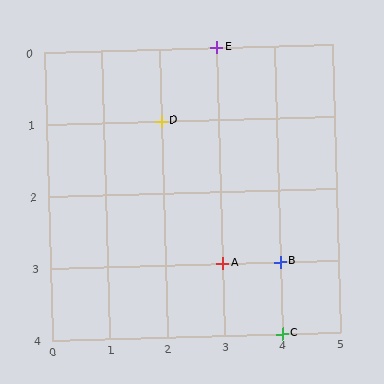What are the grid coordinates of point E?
Point E is at grid coordinates (3, 0).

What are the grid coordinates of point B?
Point B is at grid coordinates (4, 3).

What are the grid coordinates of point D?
Point D is at grid coordinates (2, 1).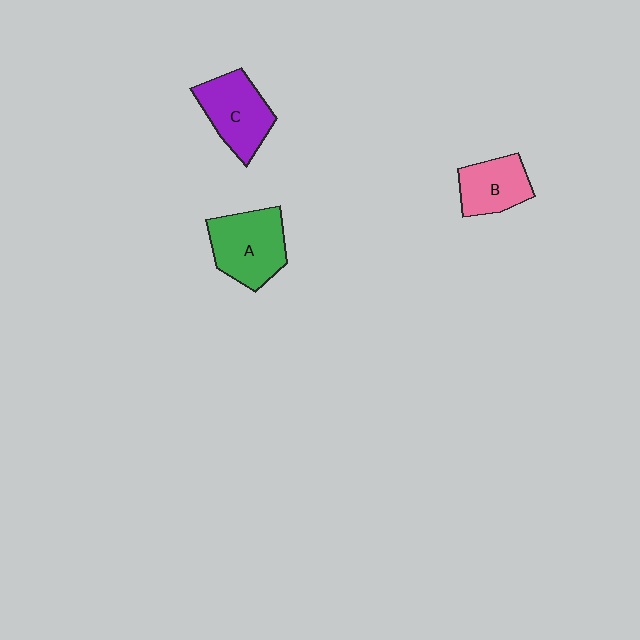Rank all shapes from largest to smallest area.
From largest to smallest: A (green), C (purple), B (pink).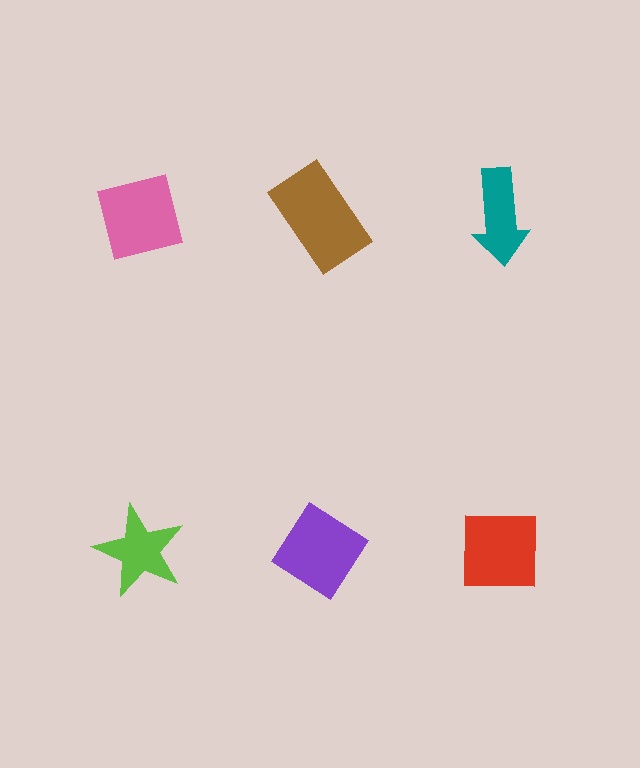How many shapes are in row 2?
3 shapes.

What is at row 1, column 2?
A brown rectangle.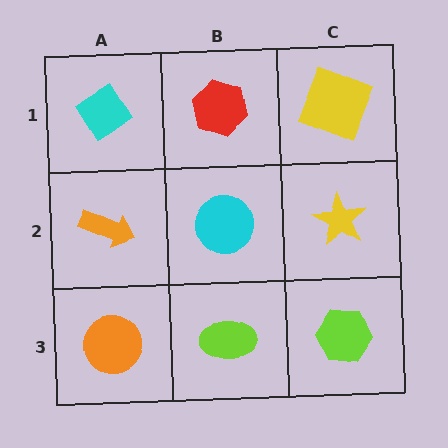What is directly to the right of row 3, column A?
A lime ellipse.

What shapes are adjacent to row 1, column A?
An orange arrow (row 2, column A), a red hexagon (row 1, column B).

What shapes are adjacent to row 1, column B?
A cyan circle (row 2, column B), a cyan diamond (row 1, column A), a yellow square (row 1, column C).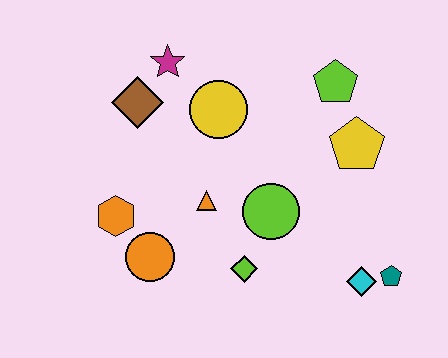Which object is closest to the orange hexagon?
The orange circle is closest to the orange hexagon.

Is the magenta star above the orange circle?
Yes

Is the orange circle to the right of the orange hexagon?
Yes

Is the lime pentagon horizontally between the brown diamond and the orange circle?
No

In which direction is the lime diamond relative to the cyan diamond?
The lime diamond is to the left of the cyan diamond.